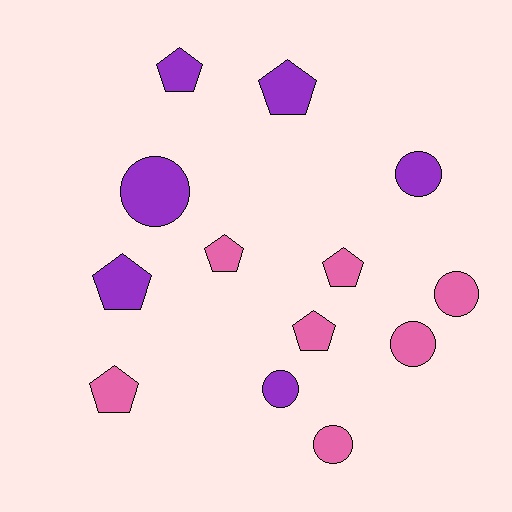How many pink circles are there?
There are 3 pink circles.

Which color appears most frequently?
Pink, with 7 objects.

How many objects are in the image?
There are 13 objects.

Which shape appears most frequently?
Pentagon, with 7 objects.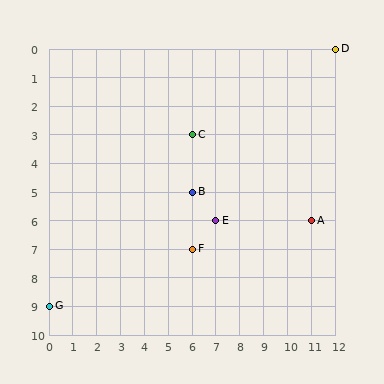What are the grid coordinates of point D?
Point D is at grid coordinates (12, 0).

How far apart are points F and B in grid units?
Points F and B are 2 rows apart.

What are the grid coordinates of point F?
Point F is at grid coordinates (6, 7).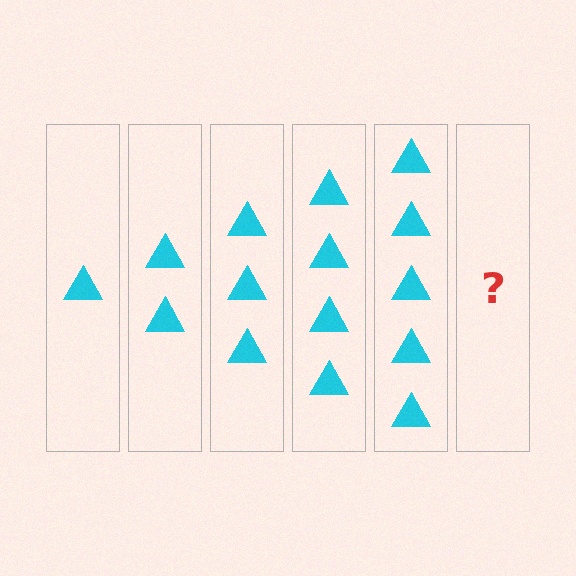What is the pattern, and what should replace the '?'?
The pattern is that each step adds one more triangle. The '?' should be 6 triangles.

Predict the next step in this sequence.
The next step is 6 triangles.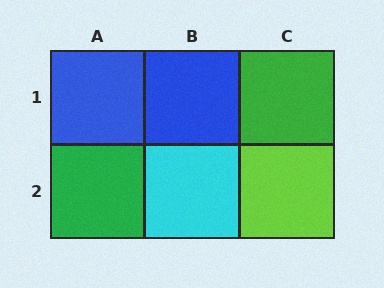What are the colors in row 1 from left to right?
Blue, blue, green.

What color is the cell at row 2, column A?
Green.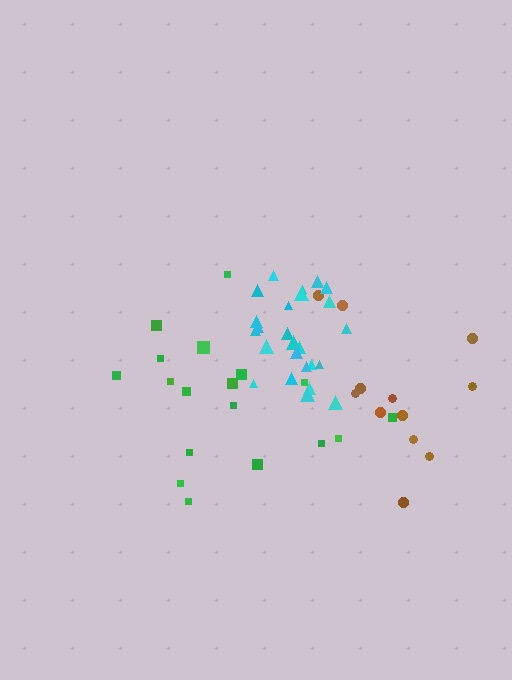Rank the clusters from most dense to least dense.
cyan, green, brown.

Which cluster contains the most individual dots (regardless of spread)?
Cyan (25).